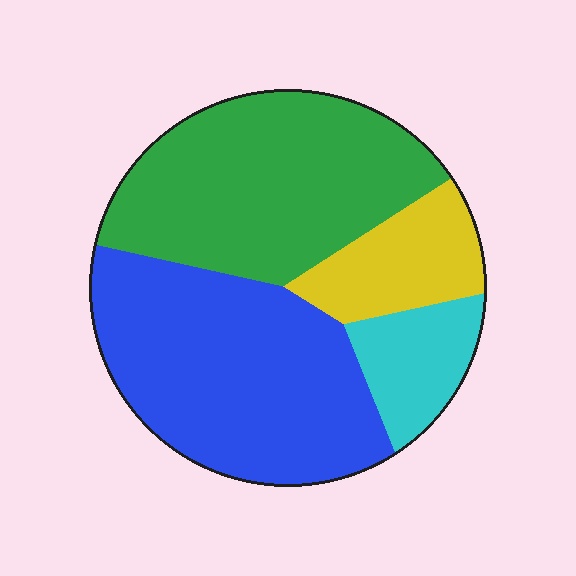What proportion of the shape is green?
Green covers about 35% of the shape.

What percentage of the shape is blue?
Blue covers roughly 40% of the shape.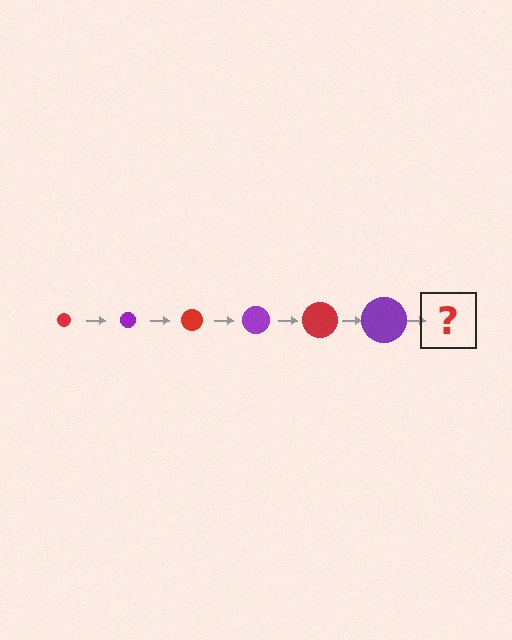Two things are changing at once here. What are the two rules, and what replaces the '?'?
The two rules are that the circle grows larger each step and the color cycles through red and purple. The '?' should be a red circle, larger than the previous one.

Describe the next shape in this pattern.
It should be a red circle, larger than the previous one.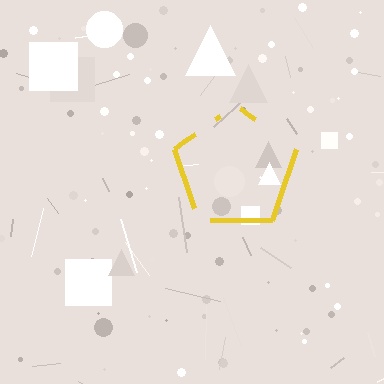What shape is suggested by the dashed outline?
The dashed outline suggests a pentagon.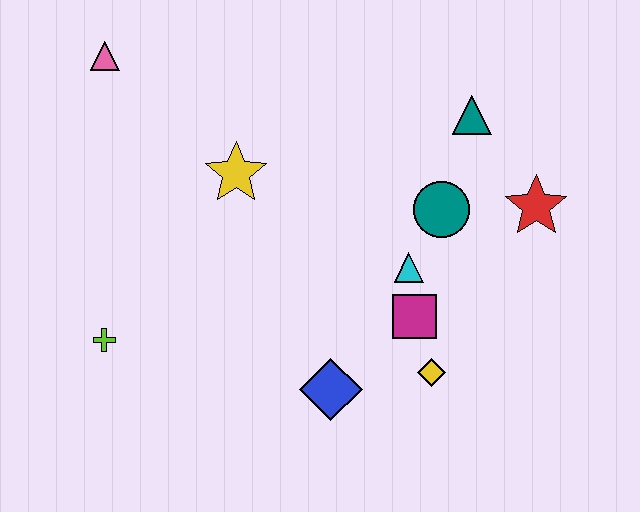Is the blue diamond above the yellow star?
No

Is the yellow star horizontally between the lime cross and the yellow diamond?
Yes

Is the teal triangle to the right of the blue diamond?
Yes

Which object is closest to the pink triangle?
The yellow star is closest to the pink triangle.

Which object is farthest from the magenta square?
The pink triangle is farthest from the magenta square.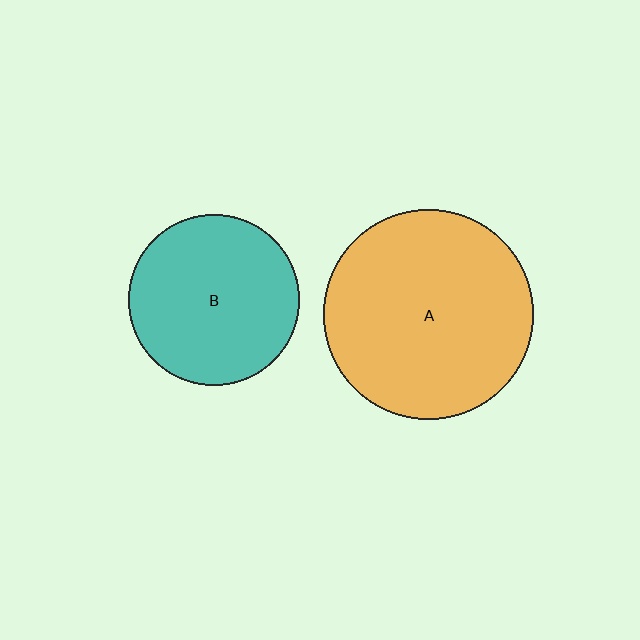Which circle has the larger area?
Circle A (orange).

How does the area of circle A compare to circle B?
Approximately 1.5 times.